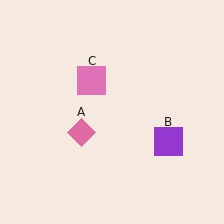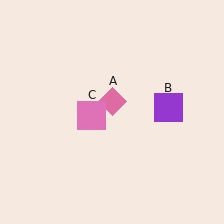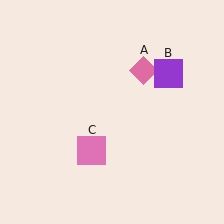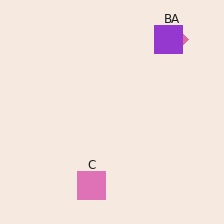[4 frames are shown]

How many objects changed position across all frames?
3 objects changed position: pink diamond (object A), purple square (object B), pink square (object C).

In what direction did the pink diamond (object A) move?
The pink diamond (object A) moved up and to the right.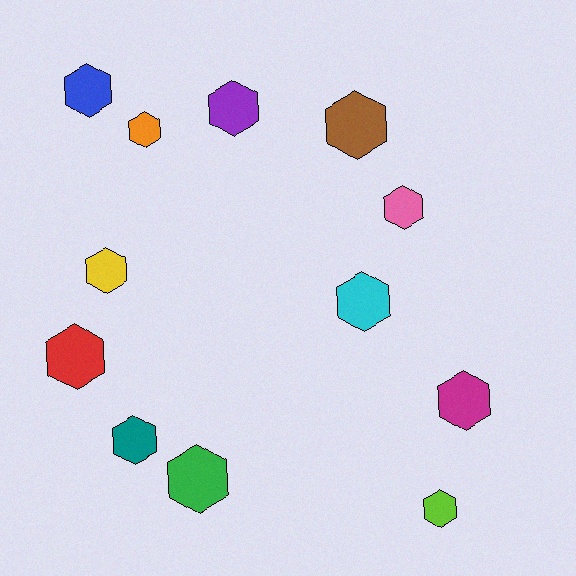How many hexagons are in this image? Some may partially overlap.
There are 12 hexagons.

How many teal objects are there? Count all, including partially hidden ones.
There is 1 teal object.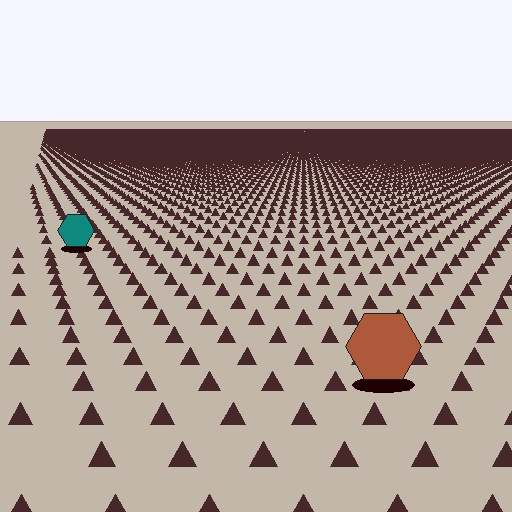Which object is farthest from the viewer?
The teal hexagon is farthest from the viewer. It appears smaller and the ground texture around it is denser.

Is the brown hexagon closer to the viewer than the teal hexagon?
Yes. The brown hexagon is closer — you can tell from the texture gradient: the ground texture is coarser near it.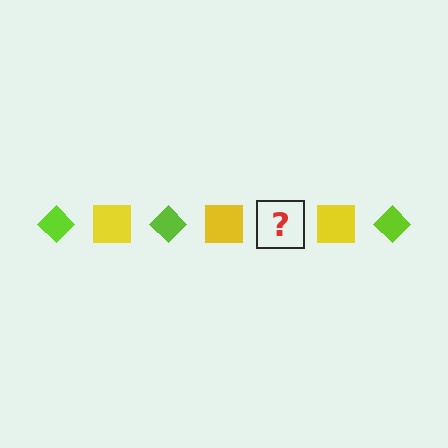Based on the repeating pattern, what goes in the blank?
The blank should be a lime diamond.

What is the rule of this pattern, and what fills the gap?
The rule is that the pattern alternates between lime diamond and yellow square. The gap should be filled with a lime diamond.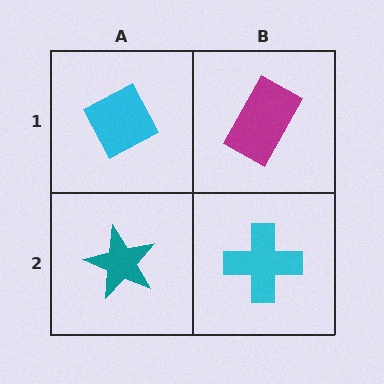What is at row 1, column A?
A cyan diamond.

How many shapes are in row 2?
2 shapes.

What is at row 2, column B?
A cyan cross.